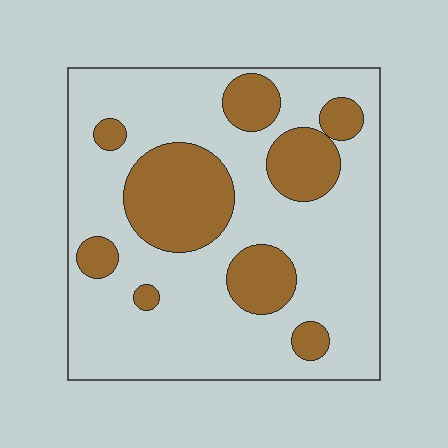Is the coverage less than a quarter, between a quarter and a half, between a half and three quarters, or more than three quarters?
Between a quarter and a half.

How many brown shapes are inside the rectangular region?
9.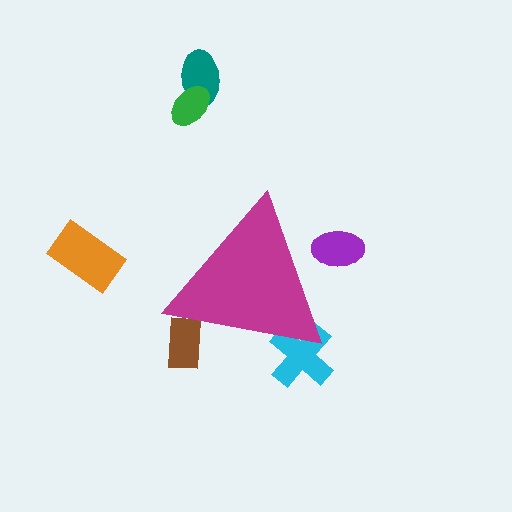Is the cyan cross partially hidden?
Yes, the cyan cross is partially hidden behind the magenta triangle.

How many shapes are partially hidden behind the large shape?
3 shapes are partially hidden.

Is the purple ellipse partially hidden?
Yes, the purple ellipse is partially hidden behind the magenta triangle.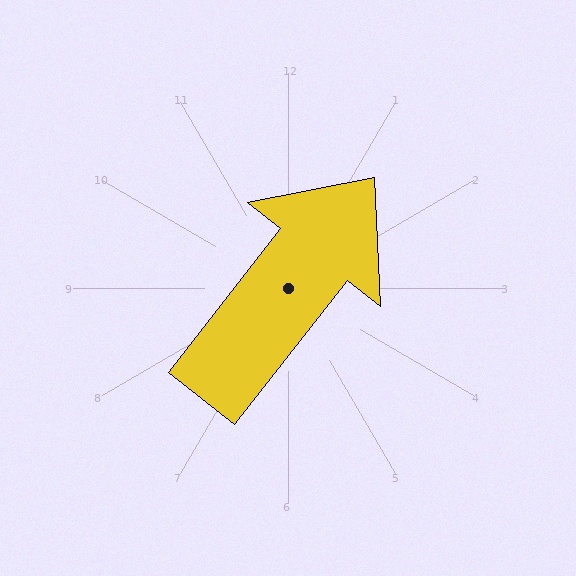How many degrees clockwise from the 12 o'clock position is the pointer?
Approximately 38 degrees.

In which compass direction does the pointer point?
Northeast.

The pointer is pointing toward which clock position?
Roughly 1 o'clock.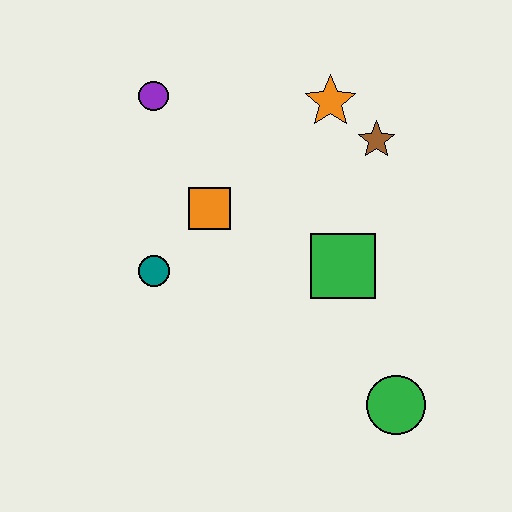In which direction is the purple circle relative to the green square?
The purple circle is to the left of the green square.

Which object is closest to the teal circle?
The orange square is closest to the teal circle.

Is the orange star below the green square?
No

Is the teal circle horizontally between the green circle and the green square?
No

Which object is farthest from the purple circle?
The green circle is farthest from the purple circle.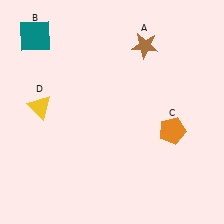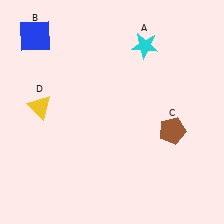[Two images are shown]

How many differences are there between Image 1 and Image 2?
There are 3 differences between the two images.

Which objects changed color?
A changed from brown to cyan. B changed from teal to blue. C changed from orange to brown.